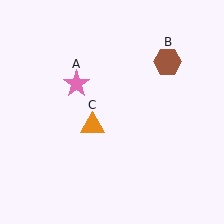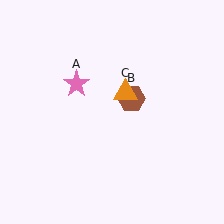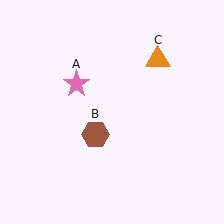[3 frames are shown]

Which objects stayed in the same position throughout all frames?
Pink star (object A) remained stationary.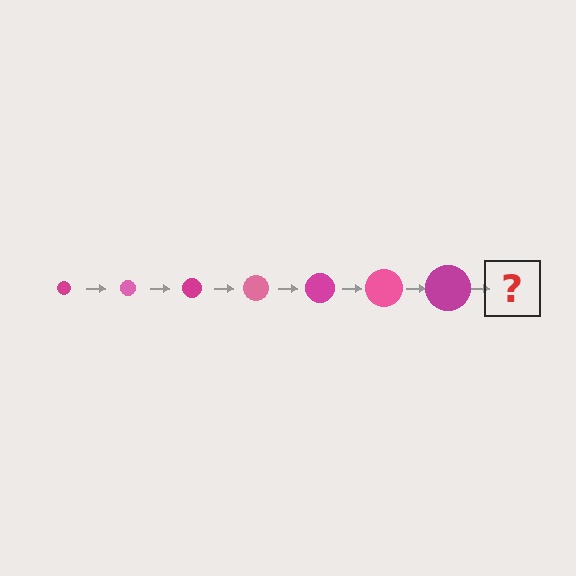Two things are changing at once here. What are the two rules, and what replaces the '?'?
The two rules are that the circle grows larger each step and the color cycles through magenta and pink. The '?' should be a pink circle, larger than the previous one.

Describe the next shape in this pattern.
It should be a pink circle, larger than the previous one.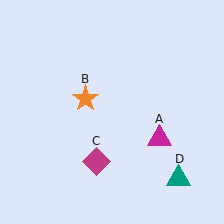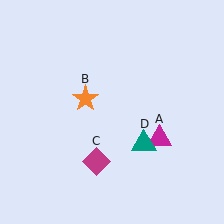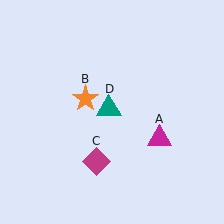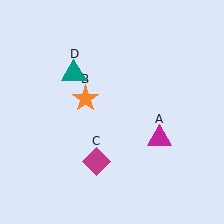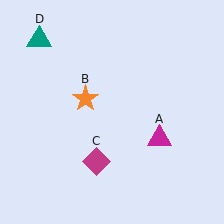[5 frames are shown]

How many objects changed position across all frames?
1 object changed position: teal triangle (object D).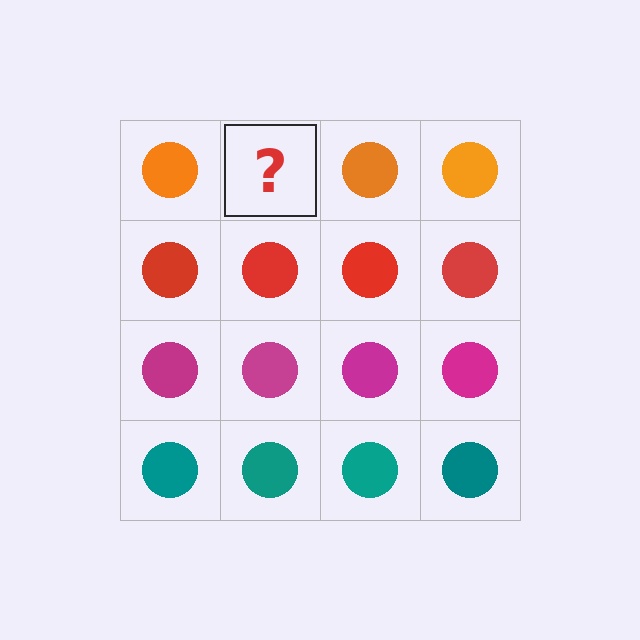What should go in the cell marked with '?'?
The missing cell should contain an orange circle.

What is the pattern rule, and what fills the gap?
The rule is that each row has a consistent color. The gap should be filled with an orange circle.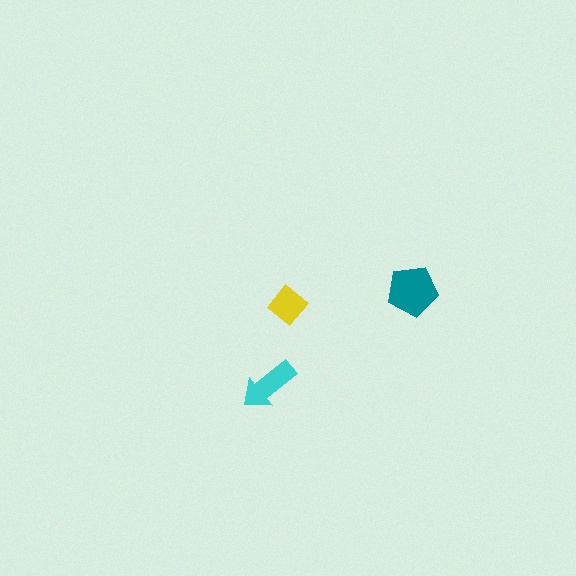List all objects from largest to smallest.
The teal pentagon, the cyan arrow, the yellow diamond.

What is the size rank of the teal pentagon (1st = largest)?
1st.